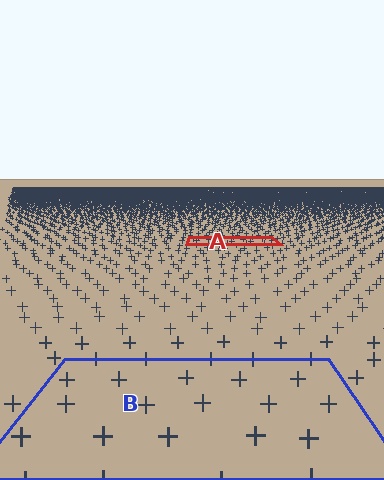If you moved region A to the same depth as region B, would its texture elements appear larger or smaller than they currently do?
They would appear larger. At a closer depth, the same texture elements are projected at a bigger on-screen size.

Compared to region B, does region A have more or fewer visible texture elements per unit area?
Region A has more texture elements per unit area — they are packed more densely because it is farther away.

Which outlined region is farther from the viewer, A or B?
Region A is farther from the viewer — the texture elements inside it appear smaller and more densely packed.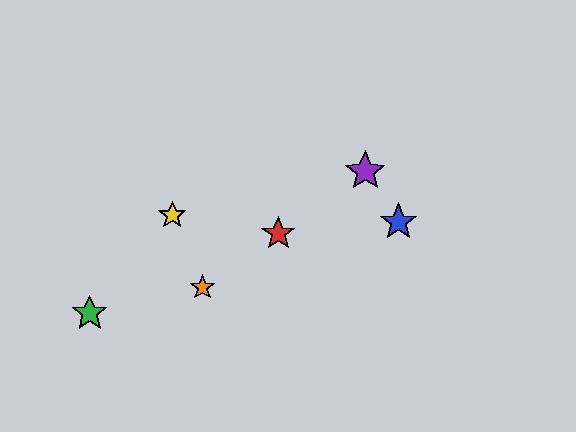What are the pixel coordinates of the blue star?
The blue star is at (398, 222).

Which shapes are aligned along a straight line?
The red star, the purple star, the orange star are aligned along a straight line.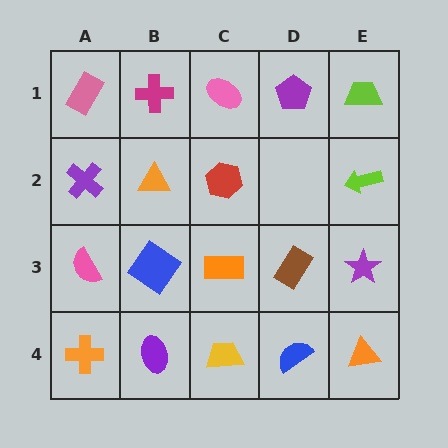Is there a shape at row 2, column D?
No, that cell is empty.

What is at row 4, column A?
An orange cross.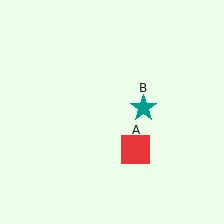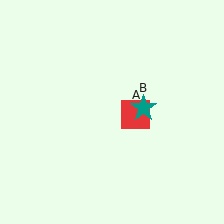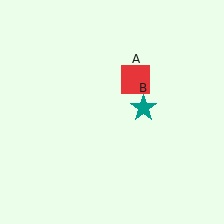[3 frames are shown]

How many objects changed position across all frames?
1 object changed position: red square (object A).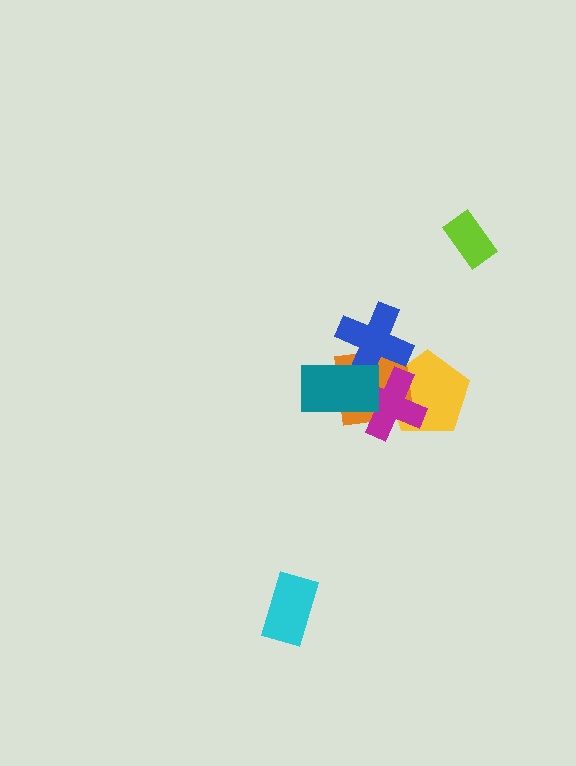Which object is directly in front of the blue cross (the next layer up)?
The magenta cross is directly in front of the blue cross.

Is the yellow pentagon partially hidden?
Yes, it is partially covered by another shape.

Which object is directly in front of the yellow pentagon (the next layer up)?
The orange square is directly in front of the yellow pentagon.